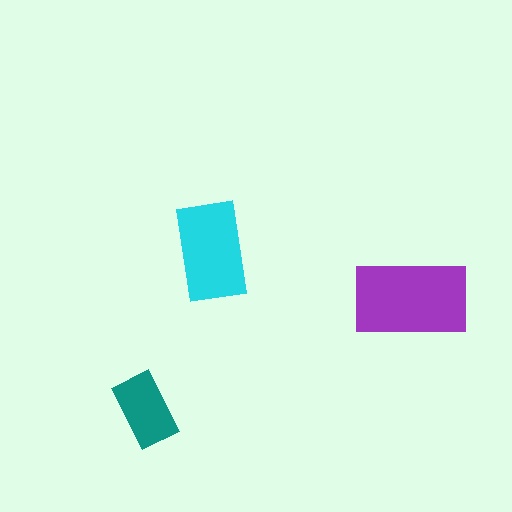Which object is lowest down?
The teal rectangle is bottommost.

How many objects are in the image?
There are 3 objects in the image.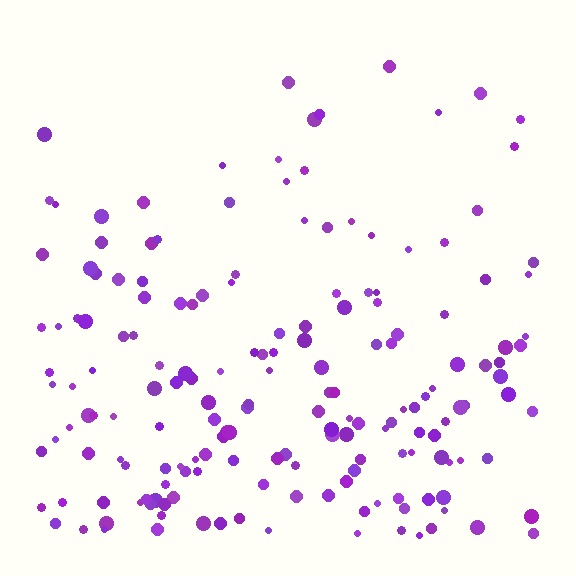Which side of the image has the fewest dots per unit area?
The top.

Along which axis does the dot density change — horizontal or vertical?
Vertical.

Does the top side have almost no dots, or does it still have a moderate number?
Still a moderate number, just noticeably fewer than the bottom.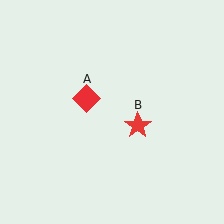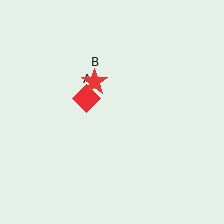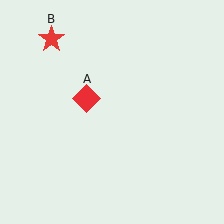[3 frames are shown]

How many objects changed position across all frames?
1 object changed position: red star (object B).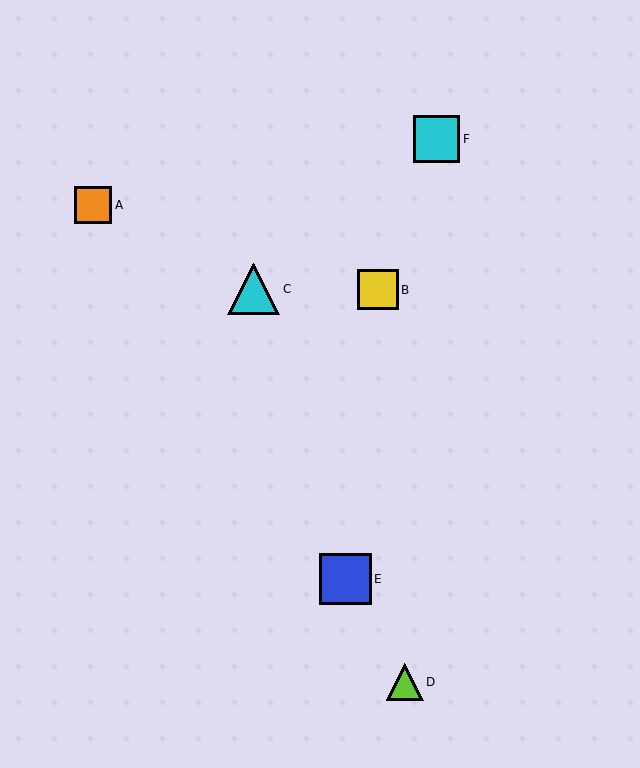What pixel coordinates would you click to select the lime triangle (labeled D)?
Click at (405, 682) to select the lime triangle D.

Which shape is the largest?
The cyan triangle (labeled C) is the largest.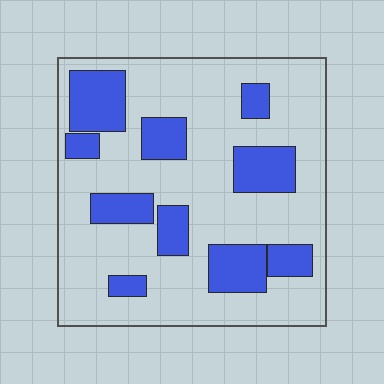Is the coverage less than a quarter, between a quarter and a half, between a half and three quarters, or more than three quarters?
Between a quarter and a half.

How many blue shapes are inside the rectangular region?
10.